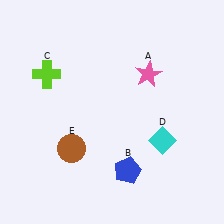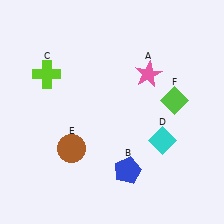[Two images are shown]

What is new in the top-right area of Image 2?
A lime diamond (F) was added in the top-right area of Image 2.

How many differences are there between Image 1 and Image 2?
There is 1 difference between the two images.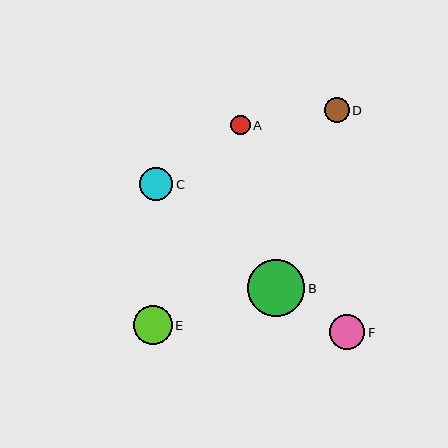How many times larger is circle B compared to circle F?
Circle B is approximately 1.6 times the size of circle F.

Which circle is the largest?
Circle B is the largest with a size of approximately 57 pixels.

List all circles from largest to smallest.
From largest to smallest: B, E, F, C, D, A.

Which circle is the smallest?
Circle A is the smallest with a size of approximately 20 pixels.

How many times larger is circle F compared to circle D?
Circle F is approximately 1.4 times the size of circle D.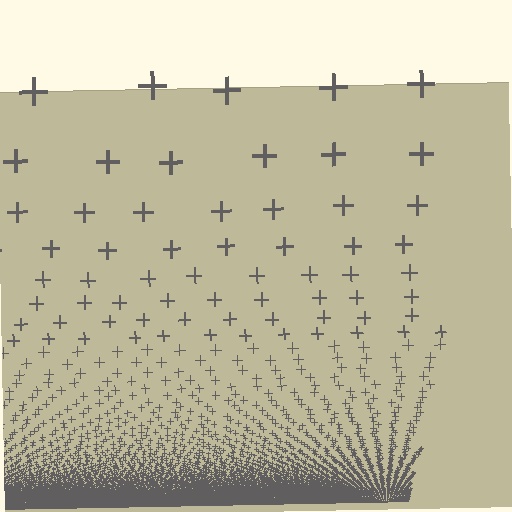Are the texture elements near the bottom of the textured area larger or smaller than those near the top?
Smaller. The gradient is inverted — elements near the bottom are smaller and denser.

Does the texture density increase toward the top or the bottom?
Density increases toward the bottom.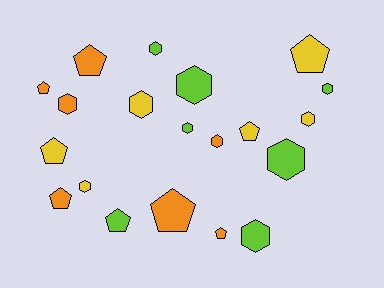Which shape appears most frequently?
Hexagon, with 11 objects.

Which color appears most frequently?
Lime, with 7 objects.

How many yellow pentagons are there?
There are 3 yellow pentagons.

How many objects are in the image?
There are 20 objects.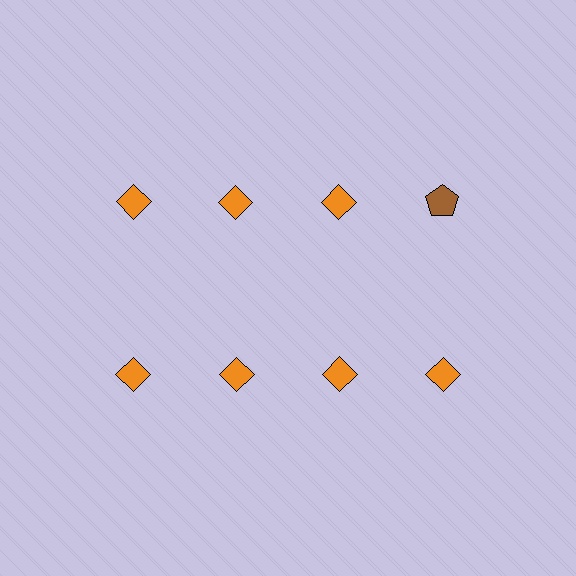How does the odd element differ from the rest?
It differs in both color (brown instead of orange) and shape (pentagon instead of diamond).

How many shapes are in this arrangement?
There are 8 shapes arranged in a grid pattern.